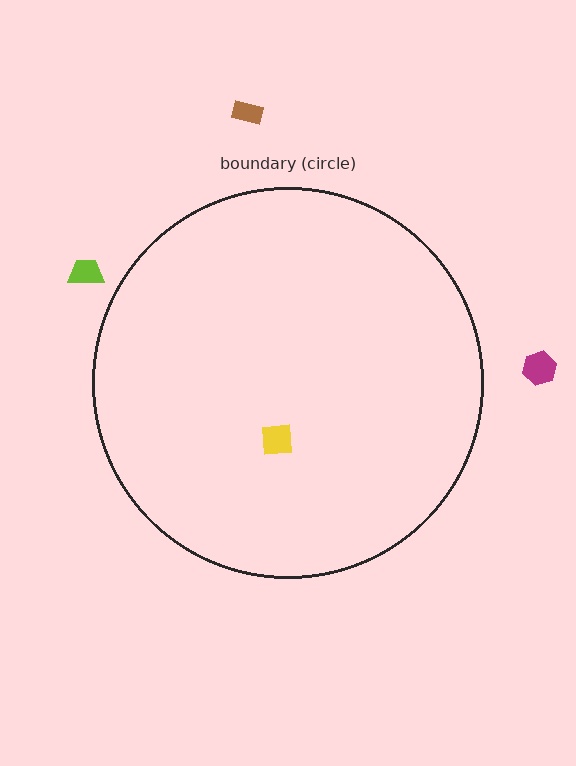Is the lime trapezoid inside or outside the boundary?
Outside.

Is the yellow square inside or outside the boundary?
Inside.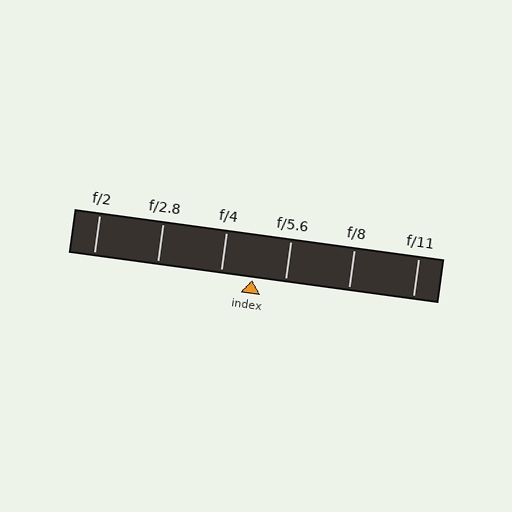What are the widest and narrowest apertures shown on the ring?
The widest aperture shown is f/2 and the narrowest is f/11.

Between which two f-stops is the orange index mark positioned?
The index mark is between f/4 and f/5.6.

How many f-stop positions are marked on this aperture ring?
There are 6 f-stop positions marked.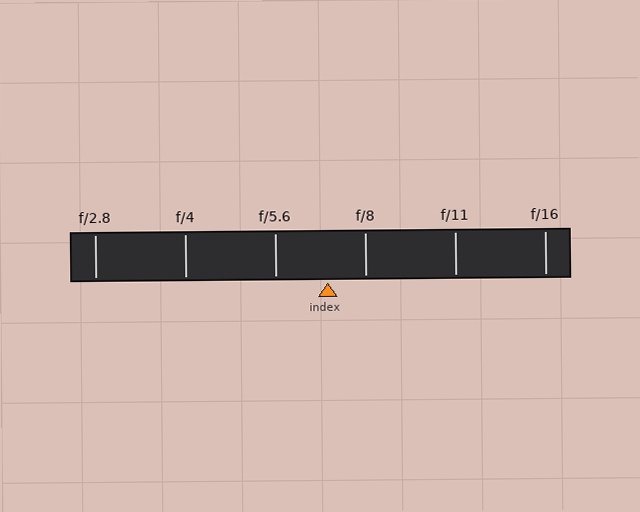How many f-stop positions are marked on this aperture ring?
There are 6 f-stop positions marked.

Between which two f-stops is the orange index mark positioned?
The index mark is between f/5.6 and f/8.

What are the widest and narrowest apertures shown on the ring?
The widest aperture shown is f/2.8 and the narrowest is f/16.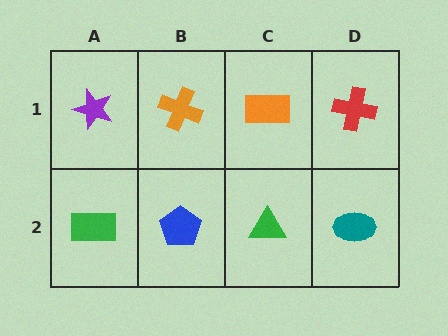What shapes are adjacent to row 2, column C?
An orange rectangle (row 1, column C), a blue pentagon (row 2, column B), a teal ellipse (row 2, column D).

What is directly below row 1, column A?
A green rectangle.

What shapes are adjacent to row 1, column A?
A green rectangle (row 2, column A), an orange cross (row 1, column B).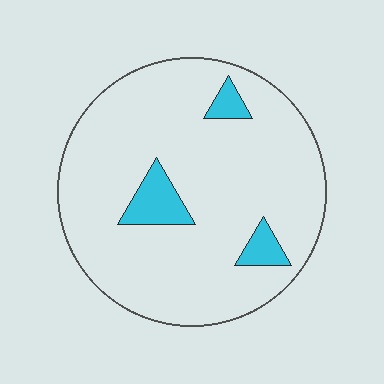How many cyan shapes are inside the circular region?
3.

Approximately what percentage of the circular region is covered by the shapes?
Approximately 10%.